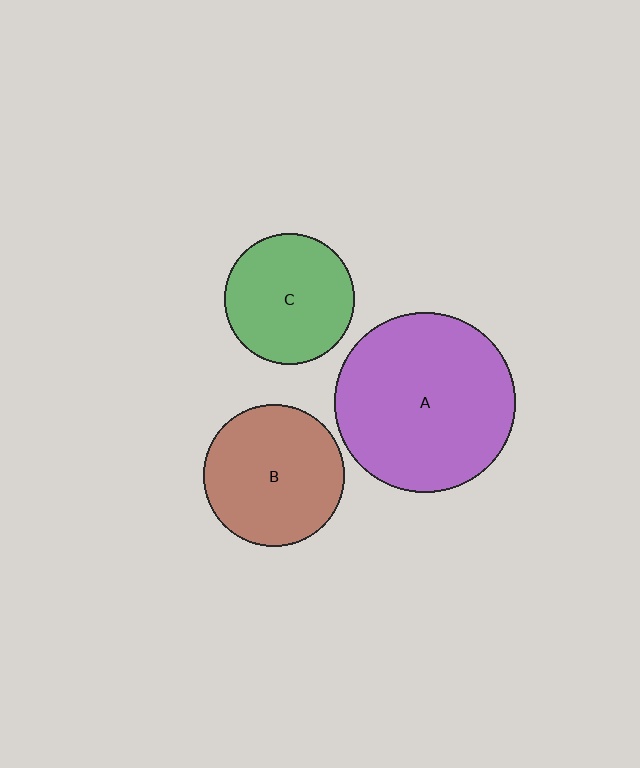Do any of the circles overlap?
No, none of the circles overlap.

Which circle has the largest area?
Circle A (purple).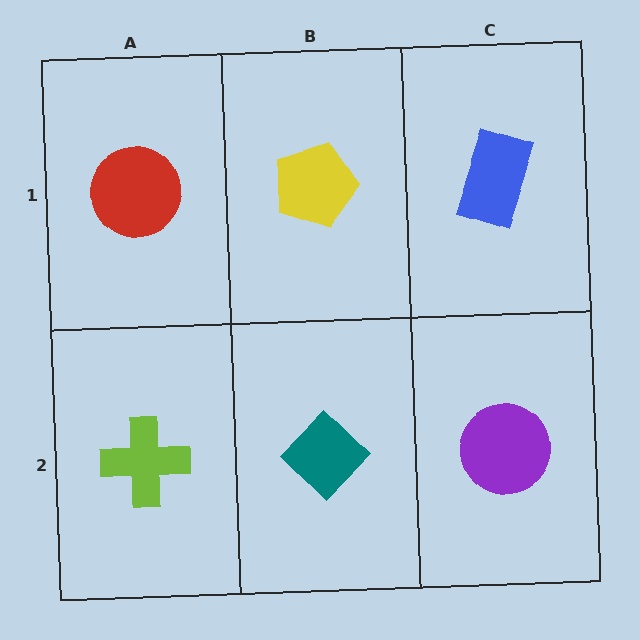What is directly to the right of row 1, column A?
A yellow pentagon.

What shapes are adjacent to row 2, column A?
A red circle (row 1, column A), a teal diamond (row 2, column B).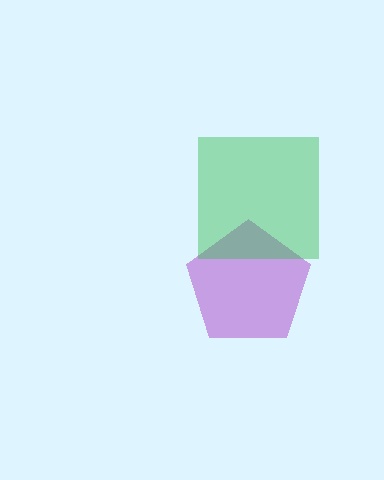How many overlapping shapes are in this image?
There are 2 overlapping shapes in the image.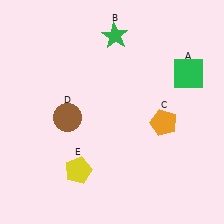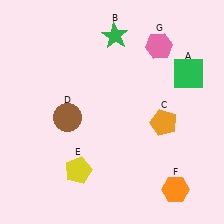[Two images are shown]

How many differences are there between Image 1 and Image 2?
There are 2 differences between the two images.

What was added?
An orange hexagon (F), a pink hexagon (G) were added in Image 2.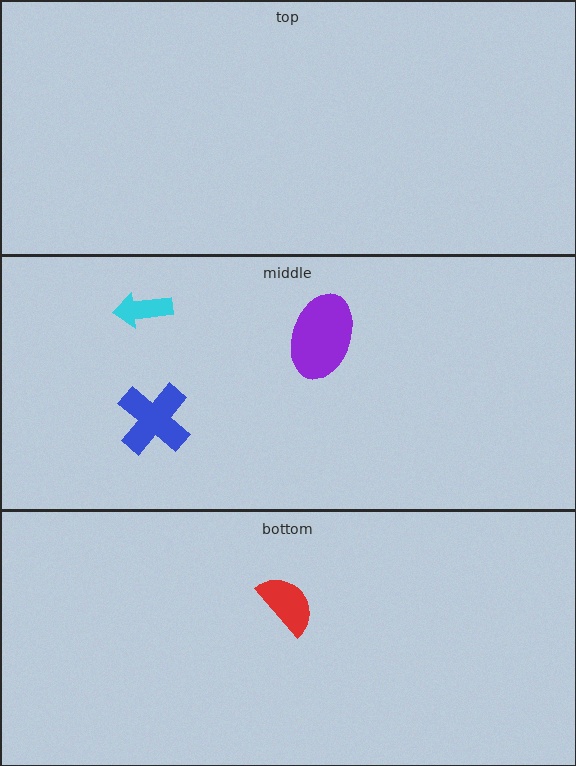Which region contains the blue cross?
The middle region.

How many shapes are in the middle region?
3.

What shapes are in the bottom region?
The red semicircle.